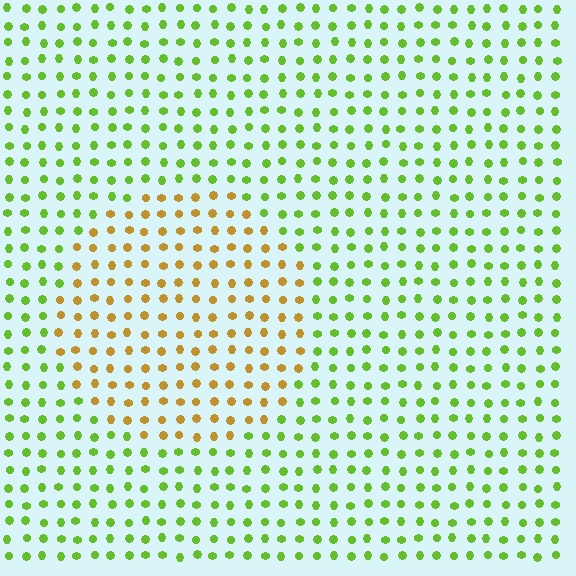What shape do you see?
I see a circle.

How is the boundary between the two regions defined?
The boundary is defined purely by a slight shift in hue (about 56 degrees). Spacing, size, and orientation are identical on both sides.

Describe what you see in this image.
The image is filled with small lime elements in a uniform arrangement. A circle-shaped region is visible where the elements are tinted to a slightly different hue, forming a subtle color boundary.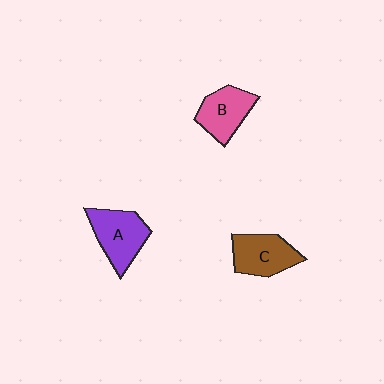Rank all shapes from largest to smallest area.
From largest to smallest: A (purple), C (brown), B (pink).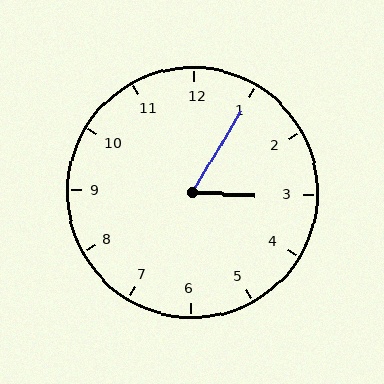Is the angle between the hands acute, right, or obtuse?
It is acute.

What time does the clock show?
3:05.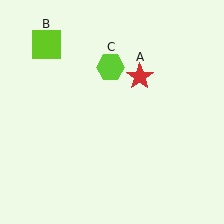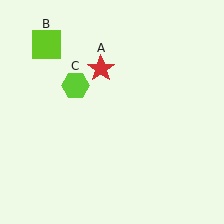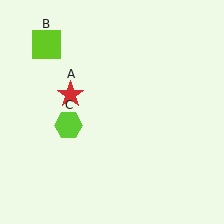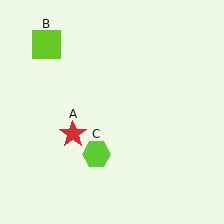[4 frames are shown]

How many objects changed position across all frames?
2 objects changed position: red star (object A), lime hexagon (object C).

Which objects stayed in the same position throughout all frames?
Lime square (object B) remained stationary.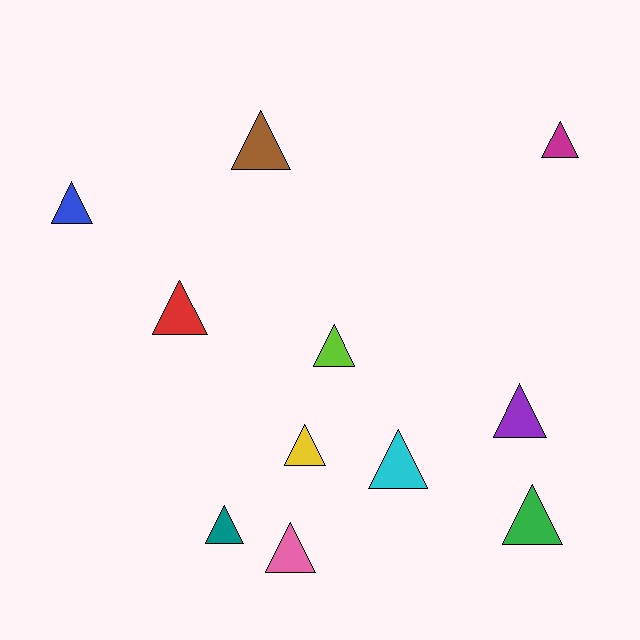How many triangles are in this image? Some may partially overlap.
There are 11 triangles.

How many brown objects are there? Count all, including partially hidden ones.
There is 1 brown object.